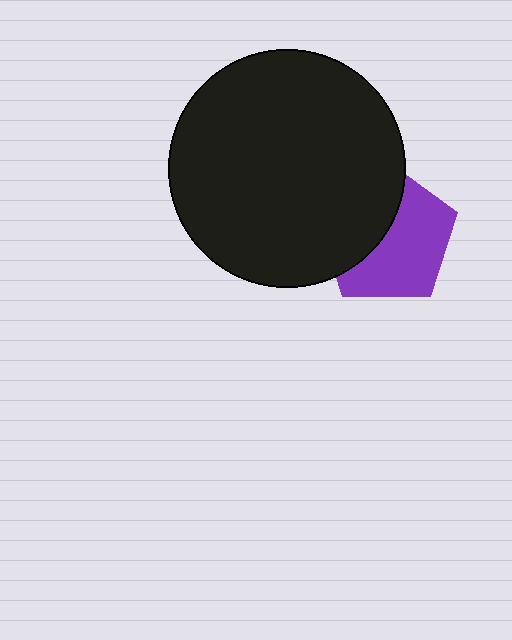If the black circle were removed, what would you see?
You would see the complete purple pentagon.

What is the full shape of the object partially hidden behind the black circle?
The partially hidden object is a purple pentagon.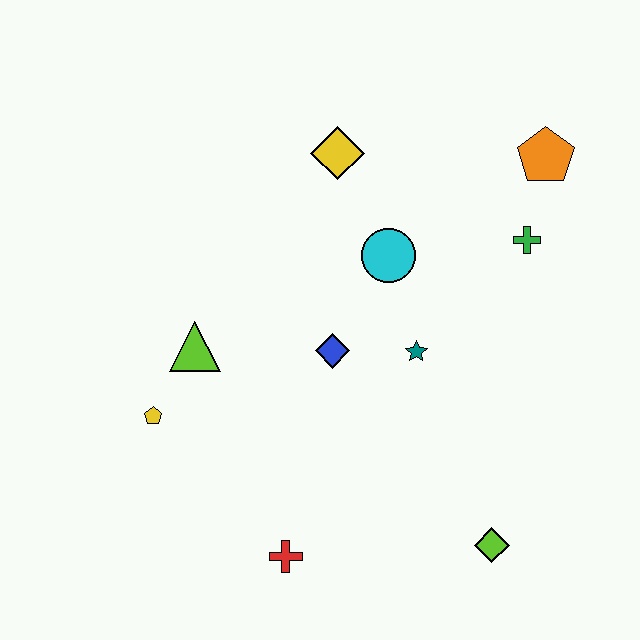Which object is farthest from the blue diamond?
The orange pentagon is farthest from the blue diamond.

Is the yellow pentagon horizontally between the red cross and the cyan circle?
No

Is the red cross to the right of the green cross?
No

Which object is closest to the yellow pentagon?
The lime triangle is closest to the yellow pentagon.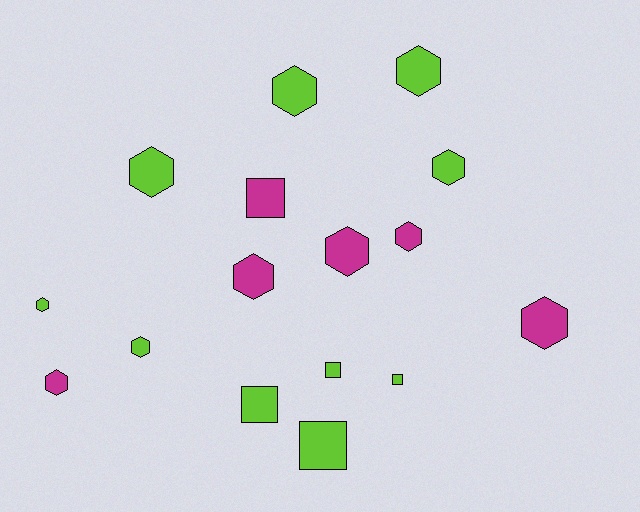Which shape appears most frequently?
Hexagon, with 11 objects.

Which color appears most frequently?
Lime, with 10 objects.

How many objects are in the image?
There are 16 objects.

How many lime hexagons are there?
There are 6 lime hexagons.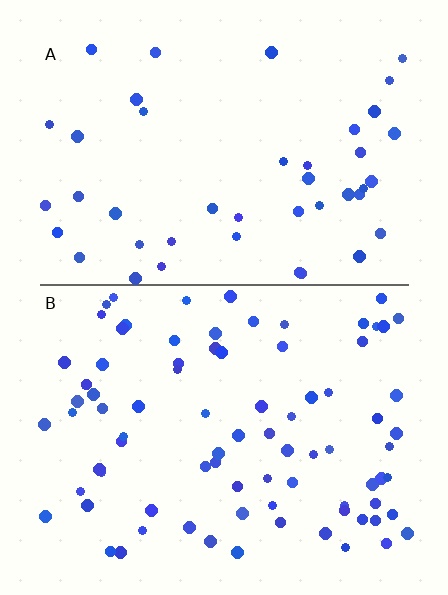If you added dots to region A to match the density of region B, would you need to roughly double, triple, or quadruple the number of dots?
Approximately double.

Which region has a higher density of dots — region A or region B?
B (the bottom).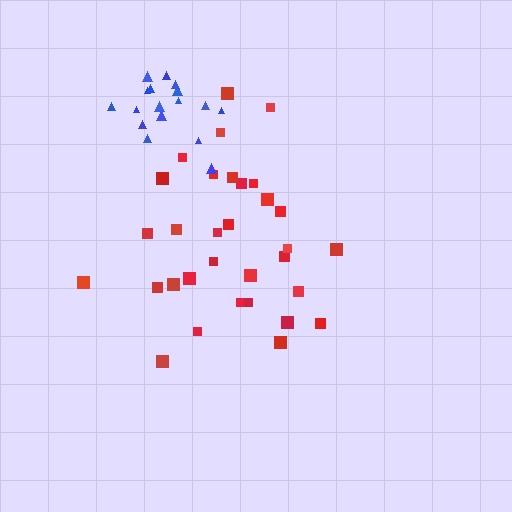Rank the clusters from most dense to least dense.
blue, red.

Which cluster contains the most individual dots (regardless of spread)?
Red (32).